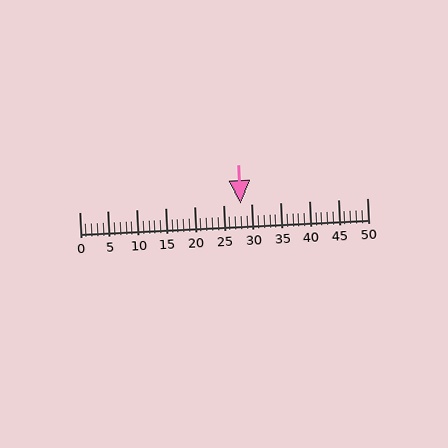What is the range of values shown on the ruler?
The ruler shows values from 0 to 50.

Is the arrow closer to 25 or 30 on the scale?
The arrow is closer to 30.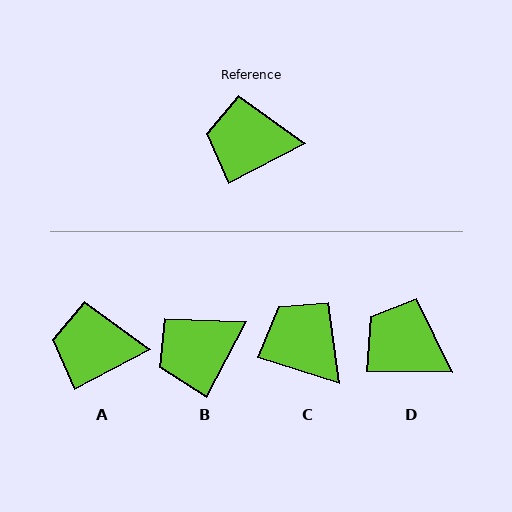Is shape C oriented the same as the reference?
No, it is off by about 46 degrees.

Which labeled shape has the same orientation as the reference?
A.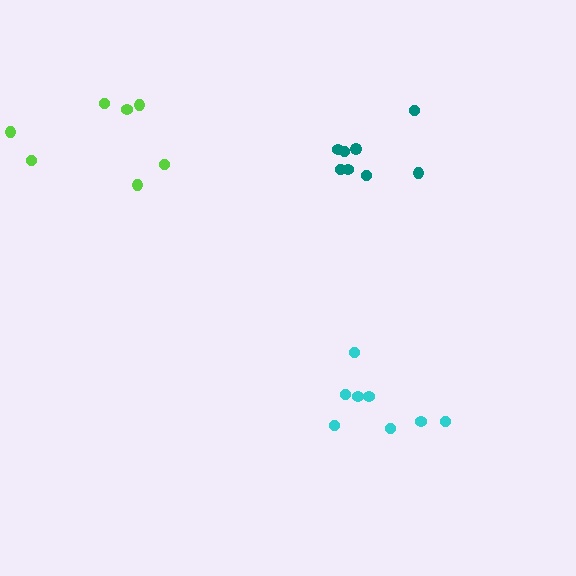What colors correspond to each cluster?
The clusters are colored: lime, teal, cyan.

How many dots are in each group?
Group 1: 7 dots, Group 2: 8 dots, Group 3: 8 dots (23 total).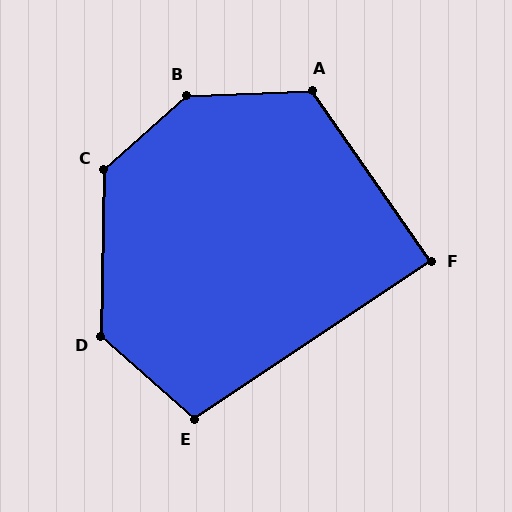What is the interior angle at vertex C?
Approximately 133 degrees (obtuse).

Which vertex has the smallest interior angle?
F, at approximately 89 degrees.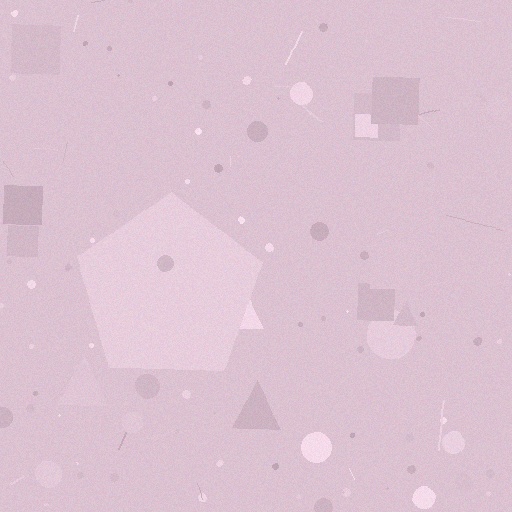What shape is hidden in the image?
A pentagon is hidden in the image.